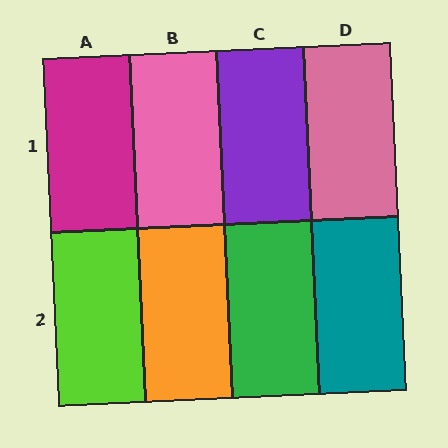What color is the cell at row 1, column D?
Pink.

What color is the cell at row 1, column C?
Purple.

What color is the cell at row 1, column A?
Magenta.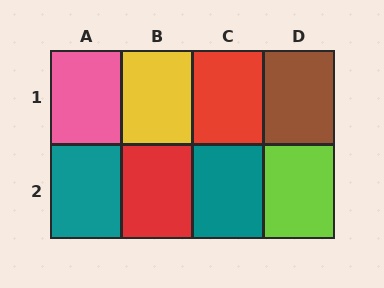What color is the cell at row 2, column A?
Teal.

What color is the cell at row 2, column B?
Red.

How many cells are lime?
1 cell is lime.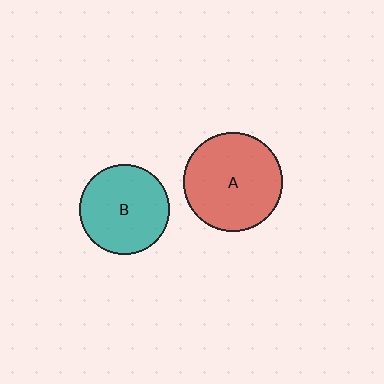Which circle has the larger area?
Circle A (red).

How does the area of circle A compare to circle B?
Approximately 1.2 times.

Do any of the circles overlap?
No, none of the circles overlap.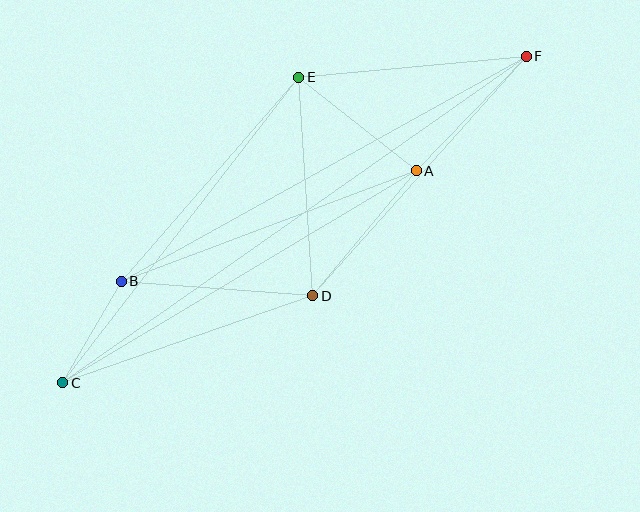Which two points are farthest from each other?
Points C and F are farthest from each other.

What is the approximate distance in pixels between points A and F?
The distance between A and F is approximately 159 pixels.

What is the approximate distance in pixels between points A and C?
The distance between A and C is approximately 412 pixels.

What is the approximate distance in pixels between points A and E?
The distance between A and E is approximately 150 pixels.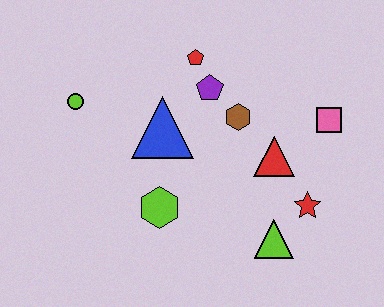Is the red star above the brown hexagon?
No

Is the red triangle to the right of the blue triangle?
Yes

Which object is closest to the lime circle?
The blue triangle is closest to the lime circle.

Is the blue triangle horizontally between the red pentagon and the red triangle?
No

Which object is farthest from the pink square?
The lime circle is farthest from the pink square.